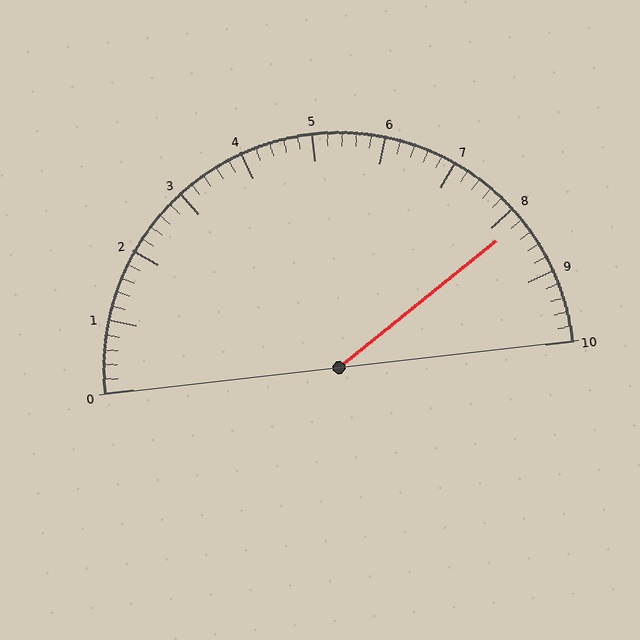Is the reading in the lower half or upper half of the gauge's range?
The reading is in the upper half of the range (0 to 10).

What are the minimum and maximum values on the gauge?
The gauge ranges from 0 to 10.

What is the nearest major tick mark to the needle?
The nearest major tick mark is 8.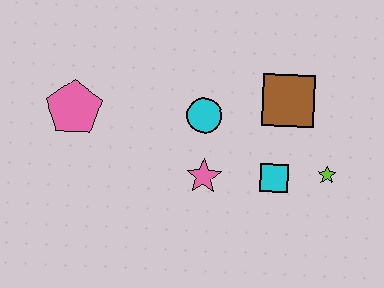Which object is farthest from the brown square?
The pink pentagon is farthest from the brown square.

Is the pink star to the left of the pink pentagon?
No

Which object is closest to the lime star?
The cyan square is closest to the lime star.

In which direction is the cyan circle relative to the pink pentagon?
The cyan circle is to the right of the pink pentagon.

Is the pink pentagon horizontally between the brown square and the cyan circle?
No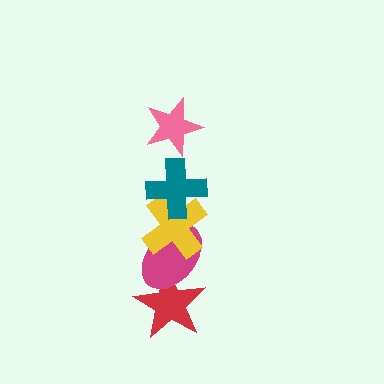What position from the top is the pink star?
The pink star is 1st from the top.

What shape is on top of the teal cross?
The pink star is on top of the teal cross.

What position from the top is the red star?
The red star is 5th from the top.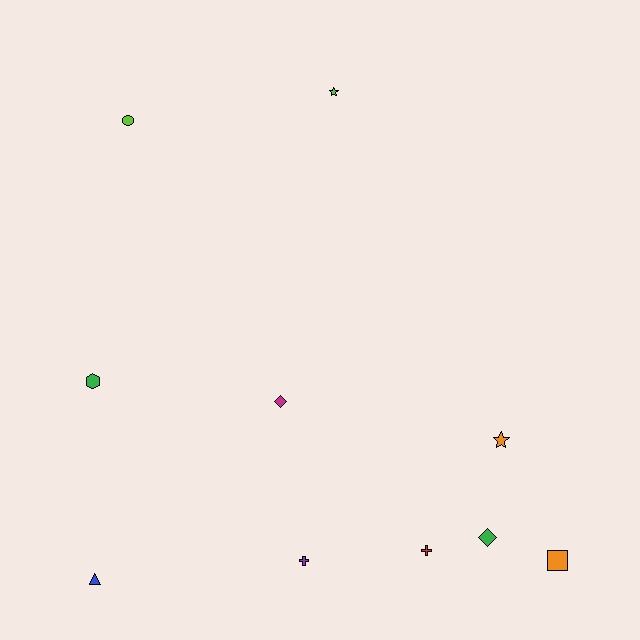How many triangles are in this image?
There is 1 triangle.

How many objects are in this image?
There are 10 objects.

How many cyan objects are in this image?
There are no cyan objects.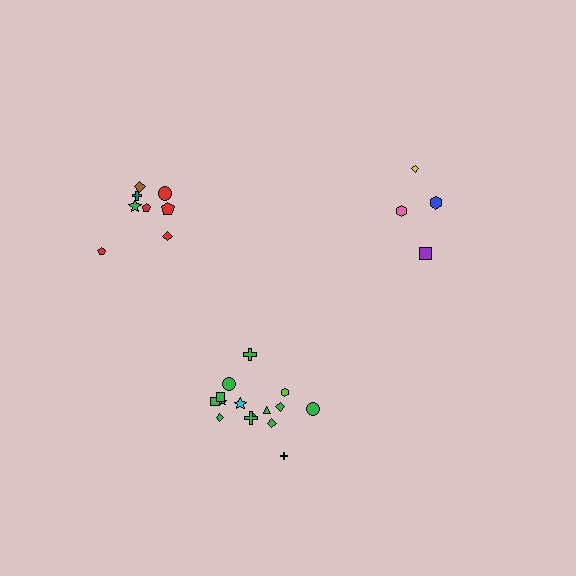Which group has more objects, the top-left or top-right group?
The top-left group.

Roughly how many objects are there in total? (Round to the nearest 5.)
Roughly 25 objects in total.